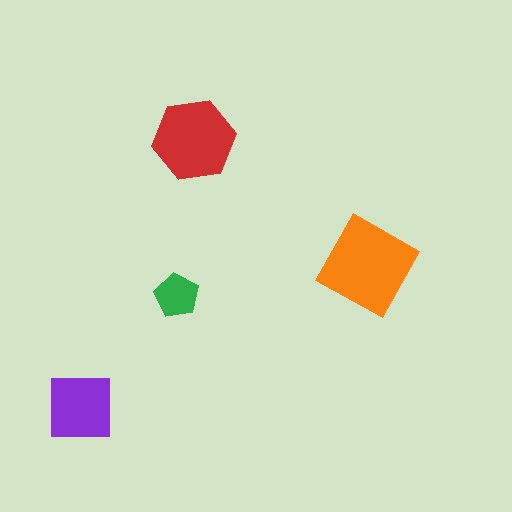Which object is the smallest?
The green pentagon.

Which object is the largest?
The orange diamond.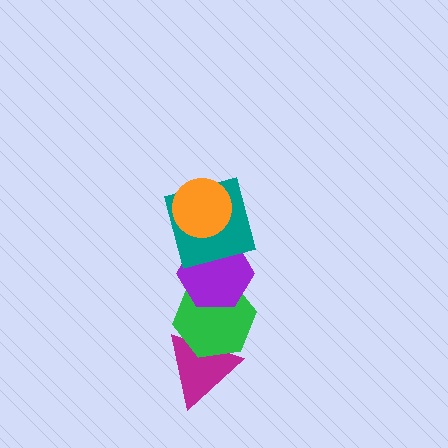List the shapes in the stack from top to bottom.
From top to bottom: the orange circle, the teal square, the purple hexagon, the green hexagon, the magenta triangle.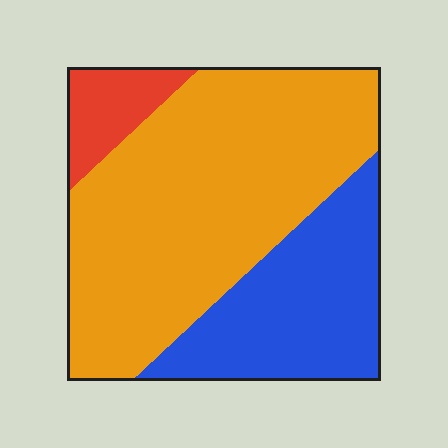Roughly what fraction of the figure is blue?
Blue takes up about one third (1/3) of the figure.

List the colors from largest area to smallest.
From largest to smallest: orange, blue, red.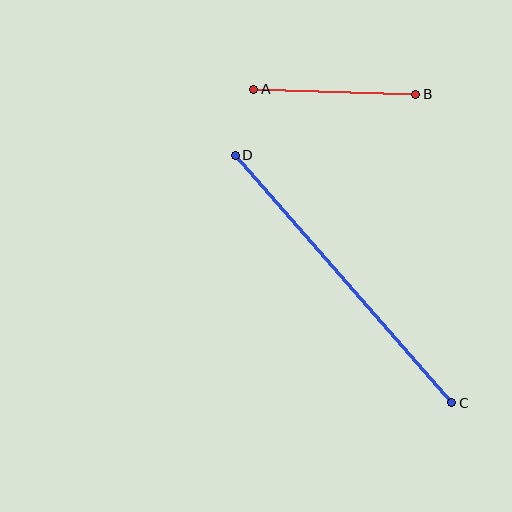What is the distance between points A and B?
The distance is approximately 162 pixels.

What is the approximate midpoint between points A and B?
The midpoint is at approximately (335, 92) pixels.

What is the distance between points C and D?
The distance is approximately 329 pixels.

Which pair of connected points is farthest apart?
Points C and D are farthest apart.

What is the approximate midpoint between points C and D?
The midpoint is at approximately (343, 279) pixels.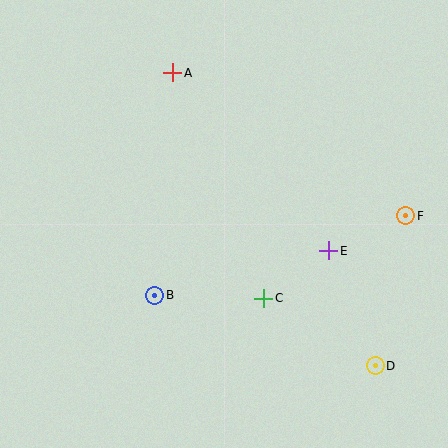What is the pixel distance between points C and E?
The distance between C and E is 81 pixels.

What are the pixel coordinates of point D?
Point D is at (375, 366).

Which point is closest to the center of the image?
Point C at (263, 298) is closest to the center.